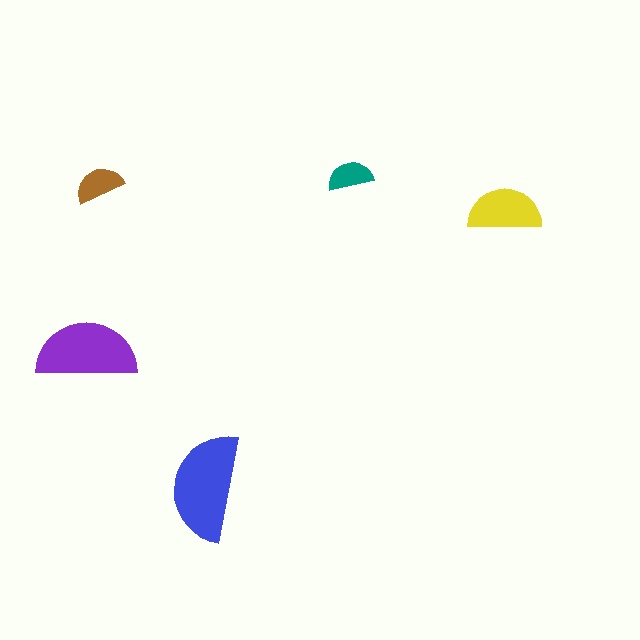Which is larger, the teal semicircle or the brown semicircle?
The brown one.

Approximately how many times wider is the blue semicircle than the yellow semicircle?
About 1.5 times wider.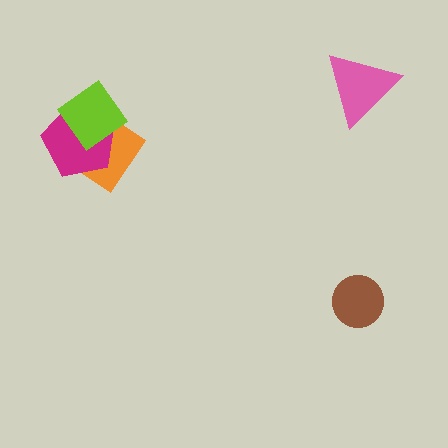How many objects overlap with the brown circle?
0 objects overlap with the brown circle.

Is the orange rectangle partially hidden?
Yes, it is partially covered by another shape.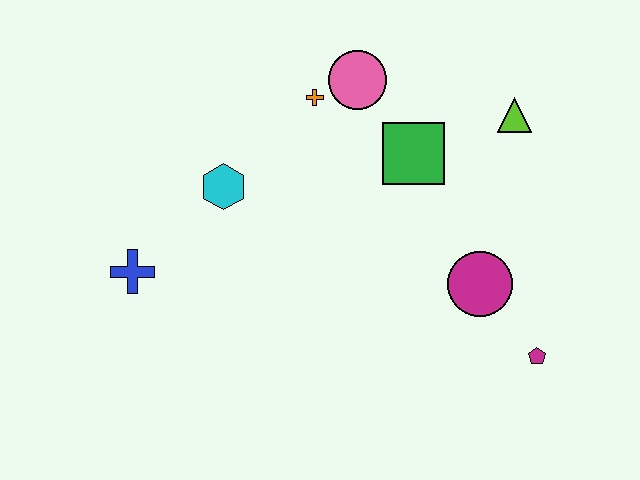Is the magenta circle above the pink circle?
No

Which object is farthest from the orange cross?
The magenta pentagon is farthest from the orange cross.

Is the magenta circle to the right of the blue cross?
Yes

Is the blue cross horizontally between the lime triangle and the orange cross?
No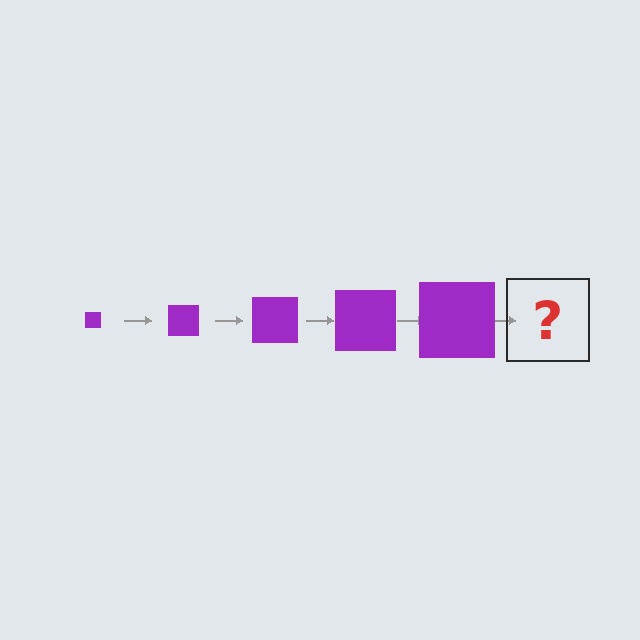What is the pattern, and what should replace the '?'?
The pattern is that the square gets progressively larger each step. The '?' should be a purple square, larger than the previous one.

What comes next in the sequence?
The next element should be a purple square, larger than the previous one.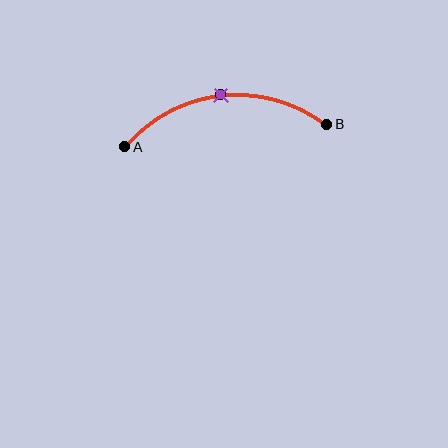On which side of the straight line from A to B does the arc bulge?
The arc bulges above the straight line connecting A and B.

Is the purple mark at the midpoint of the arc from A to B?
Yes. The purple mark lies on the arc at equal arc-length from both A and B — it is the arc midpoint.